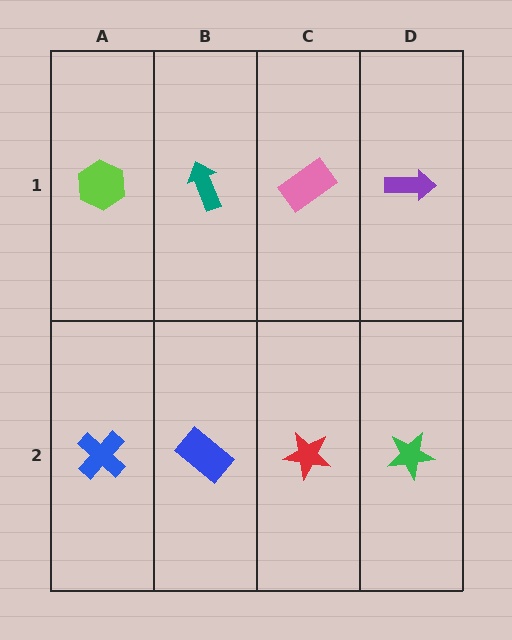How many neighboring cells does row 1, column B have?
3.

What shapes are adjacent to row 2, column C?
A pink rectangle (row 1, column C), a blue rectangle (row 2, column B), a green star (row 2, column D).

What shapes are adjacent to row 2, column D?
A purple arrow (row 1, column D), a red star (row 2, column C).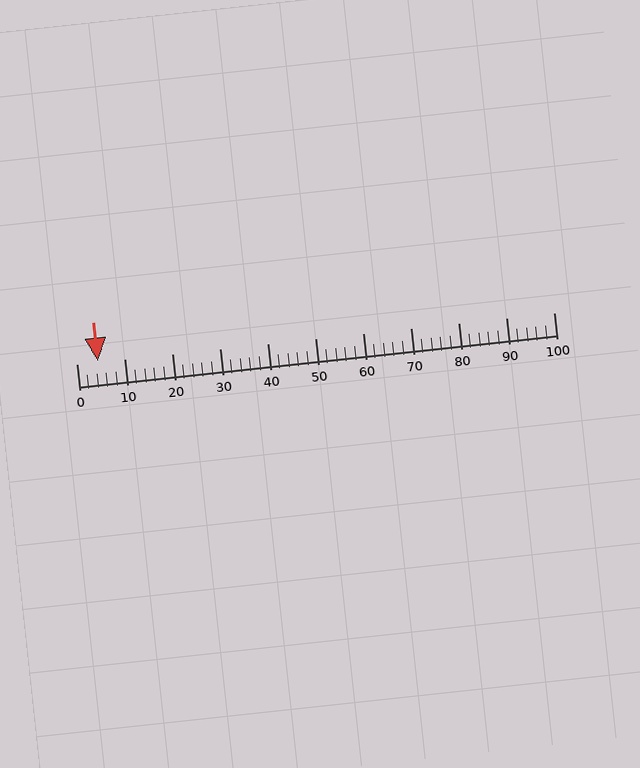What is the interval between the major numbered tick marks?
The major tick marks are spaced 10 units apart.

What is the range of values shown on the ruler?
The ruler shows values from 0 to 100.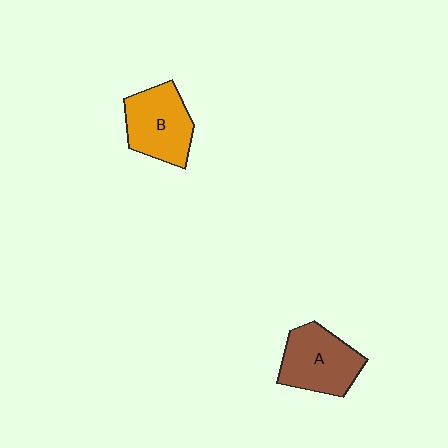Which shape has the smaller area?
Shape B (orange).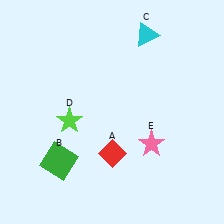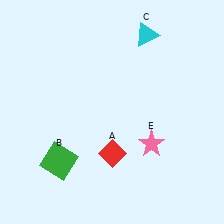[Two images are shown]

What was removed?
The lime star (D) was removed in Image 2.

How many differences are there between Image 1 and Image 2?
There is 1 difference between the two images.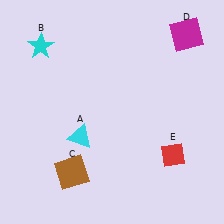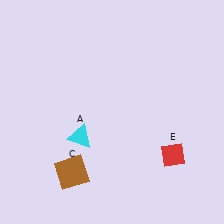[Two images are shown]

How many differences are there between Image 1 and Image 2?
There are 2 differences between the two images.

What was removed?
The cyan star (B), the magenta square (D) were removed in Image 2.